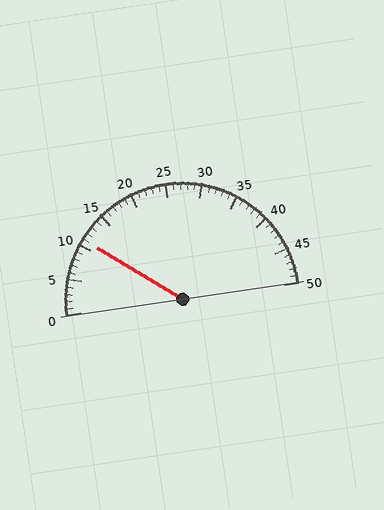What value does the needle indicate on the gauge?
The needle indicates approximately 11.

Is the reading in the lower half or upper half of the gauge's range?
The reading is in the lower half of the range (0 to 50).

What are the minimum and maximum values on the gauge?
The gauge ranges from 0 to 50.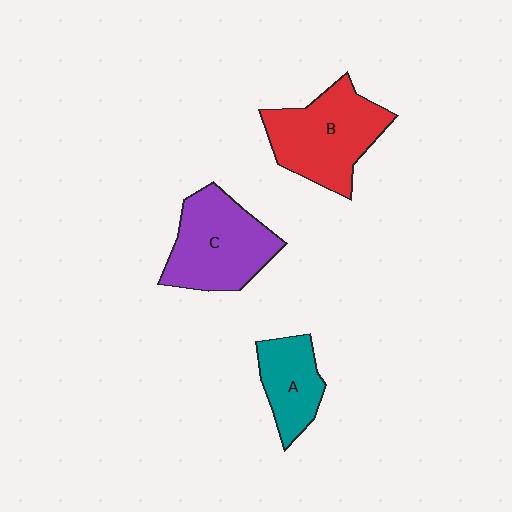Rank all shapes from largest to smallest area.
From largest to smallest: B (red), C (purple), A (teal).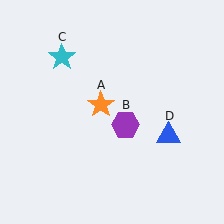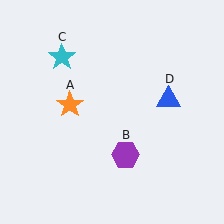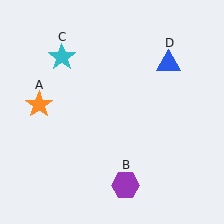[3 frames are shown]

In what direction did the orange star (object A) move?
The orange star (object A) moved left.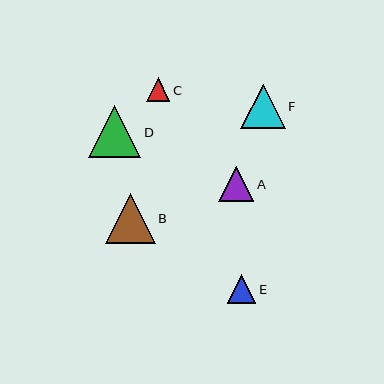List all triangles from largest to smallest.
From largest to smallest: D, B, F, A, E, C.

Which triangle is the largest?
Triangle D is the largest with a size of approximately 52 pixels.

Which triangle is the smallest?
Triangle C is the smallest with a size of approximately 23 pixels.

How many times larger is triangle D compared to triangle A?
Triangle D is approximately 1.5 times the size of triangle A.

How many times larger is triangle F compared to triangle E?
Triangle F is approximately 1.6 times the size of triangle E.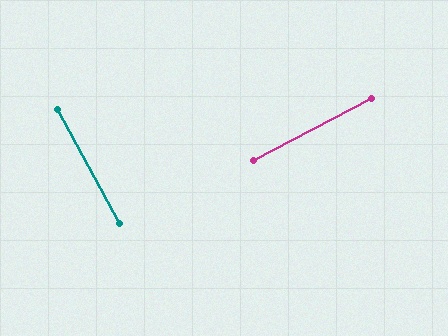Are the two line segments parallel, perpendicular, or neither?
Perpendicular — they meet at approximately 89°.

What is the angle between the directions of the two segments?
Approximately 89 degrees.